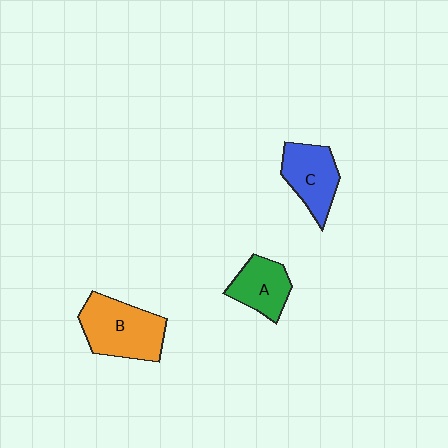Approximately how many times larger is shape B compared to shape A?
Approximately 1.5 times.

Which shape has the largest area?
Shape B (orange).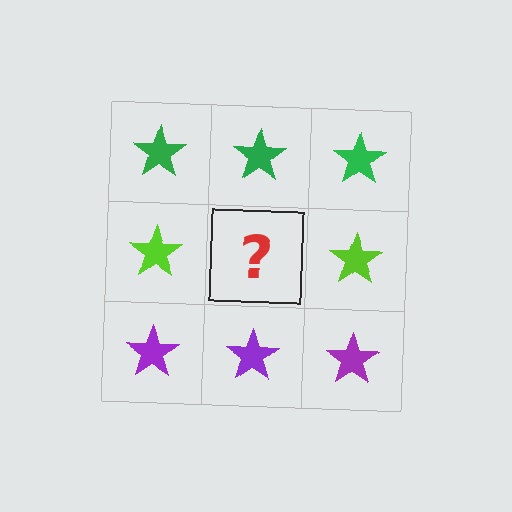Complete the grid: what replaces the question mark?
The question mark should be replaced with a lime star.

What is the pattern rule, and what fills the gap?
The rule is that each row has a consistent color. The gap should be filled with a lime star.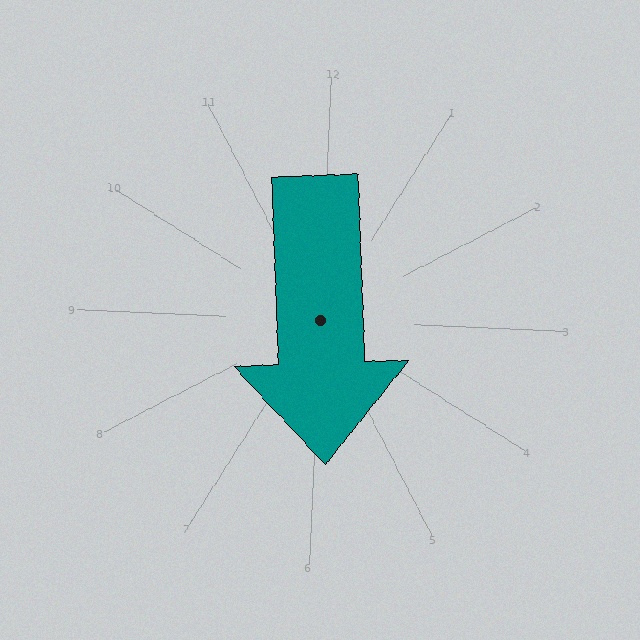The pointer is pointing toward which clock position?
Roughly 6 o'clock.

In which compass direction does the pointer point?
South.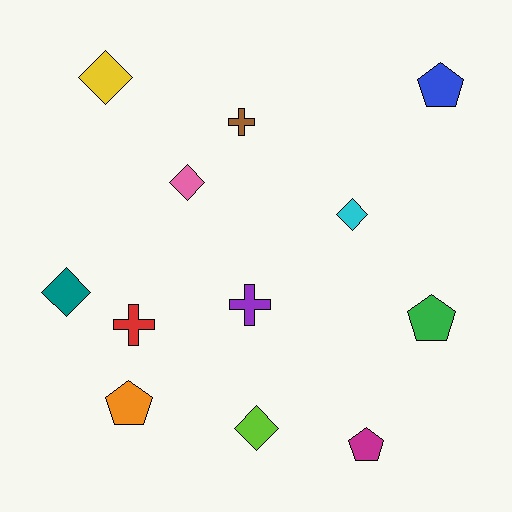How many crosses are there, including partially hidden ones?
There are 3 crosses.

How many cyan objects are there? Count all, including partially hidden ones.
There is 1 cyan object.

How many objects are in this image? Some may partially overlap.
There are 12 objects.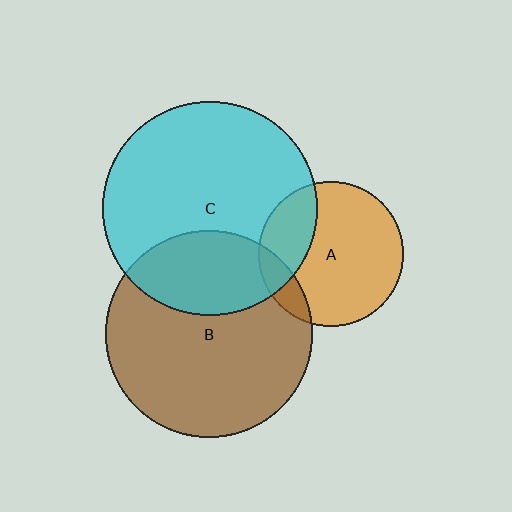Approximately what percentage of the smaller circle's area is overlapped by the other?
Approximately 10%.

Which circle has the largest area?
Circle C (cyan).